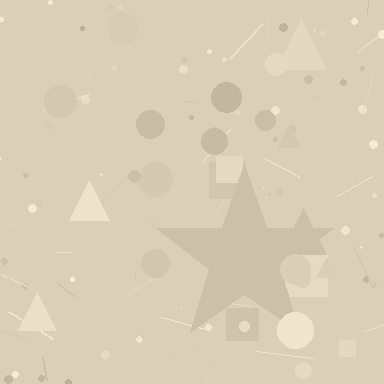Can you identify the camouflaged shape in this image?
The camouflaged shape is a star.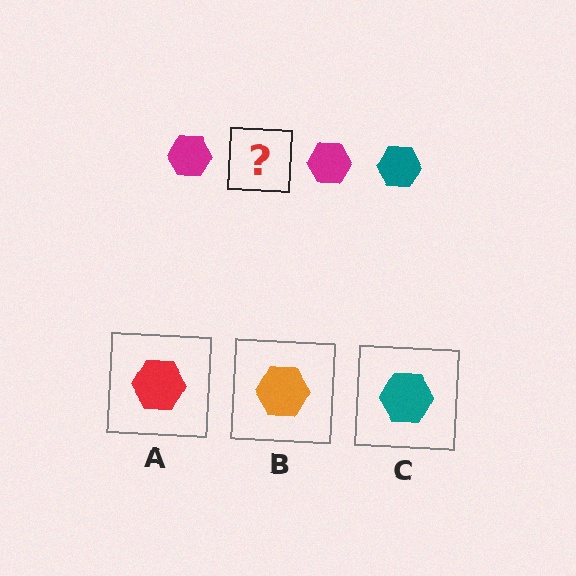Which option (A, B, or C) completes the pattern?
C.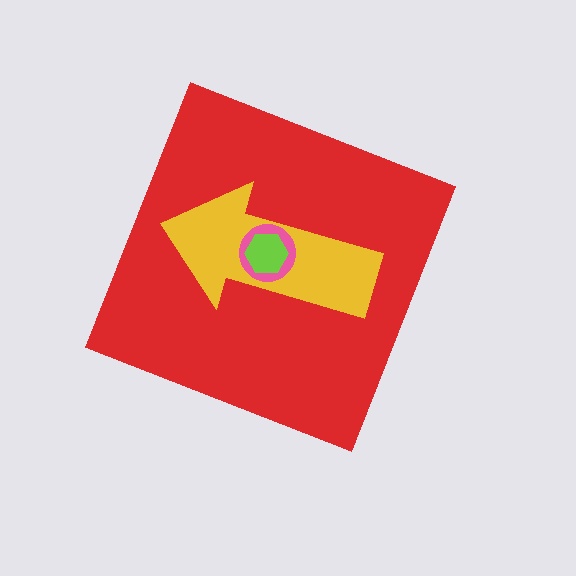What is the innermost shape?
The lime hexagon.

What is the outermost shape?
The red diamond.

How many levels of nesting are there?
4.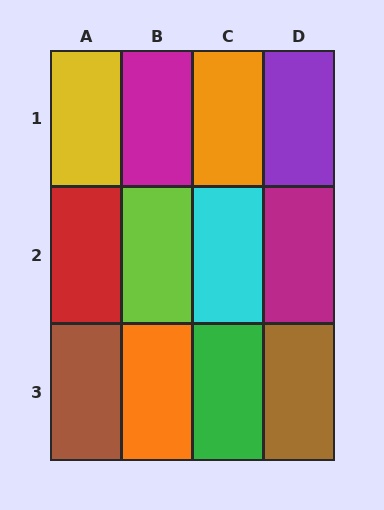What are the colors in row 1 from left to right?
Yellow, magenta, orange, purple.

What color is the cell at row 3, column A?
Brown.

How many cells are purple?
1 cell is purple.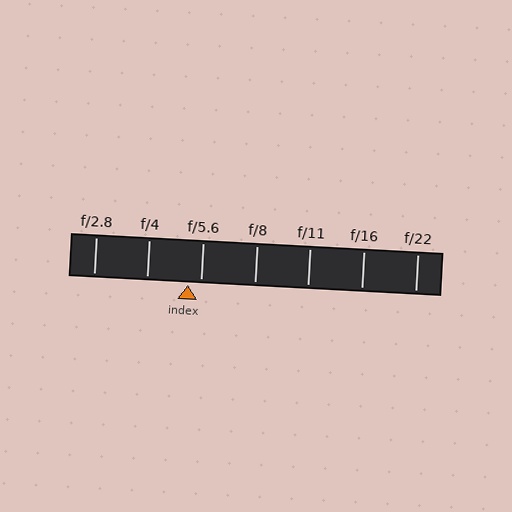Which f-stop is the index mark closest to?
The index mark is closest to f/5.6.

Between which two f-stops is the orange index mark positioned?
The index mark is between f/4 and f/5.6.